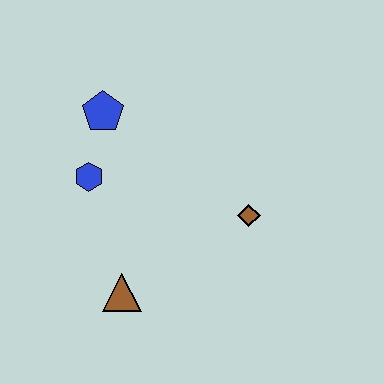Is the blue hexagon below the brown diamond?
No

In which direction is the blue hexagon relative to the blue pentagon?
The blue hexagon is below the blue pentagon.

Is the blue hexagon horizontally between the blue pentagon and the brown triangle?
No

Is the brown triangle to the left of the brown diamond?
Yes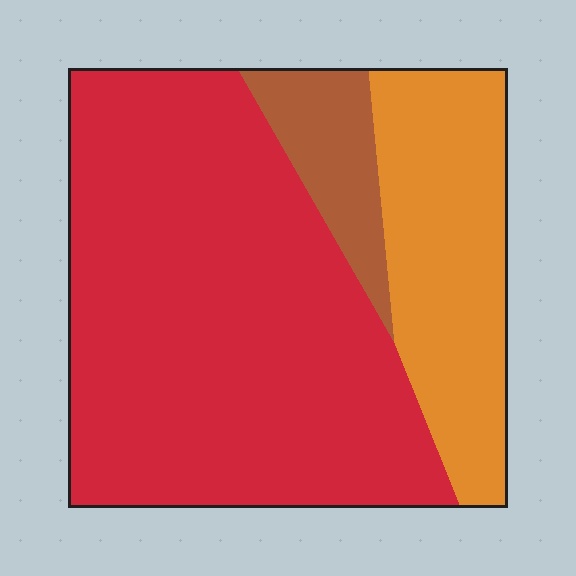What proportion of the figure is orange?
Orange covers about 25% of the figure.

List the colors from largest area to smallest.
From largest to smallest: red, orange, brown.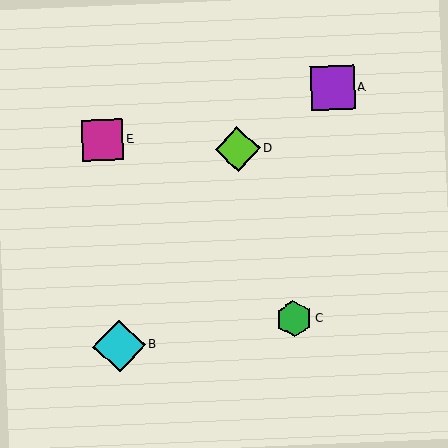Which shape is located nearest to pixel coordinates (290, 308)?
The green hexagon (labeled C) at (294, 319) is nearest to that location.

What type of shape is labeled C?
Shape C is a green hexagon.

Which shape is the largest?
The cyan diamond (labeled B) is the largest.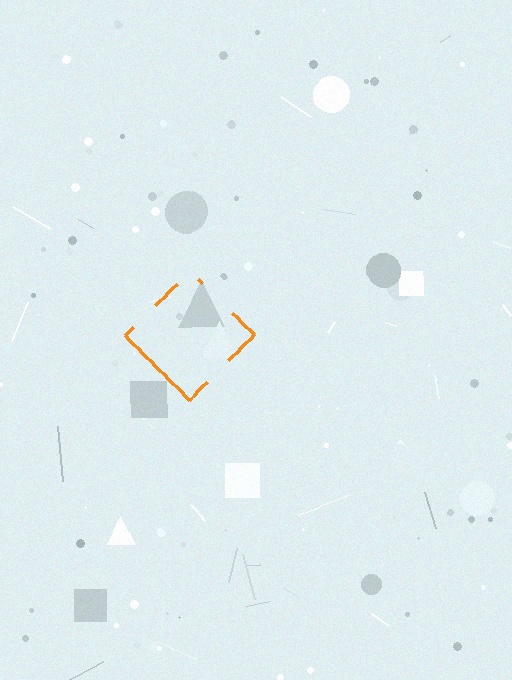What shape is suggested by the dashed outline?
The dashed outline suggests a diamond.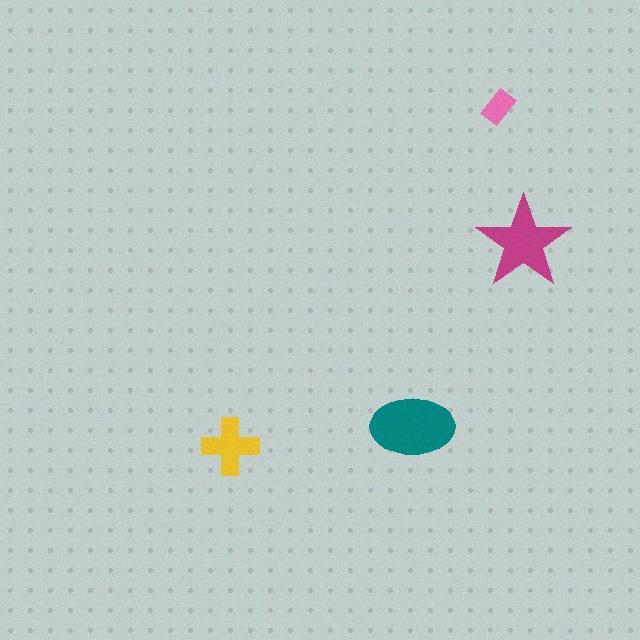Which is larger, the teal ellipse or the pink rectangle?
The teal ellipse.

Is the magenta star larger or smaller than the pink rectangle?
Larger.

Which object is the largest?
The teal ellipse.